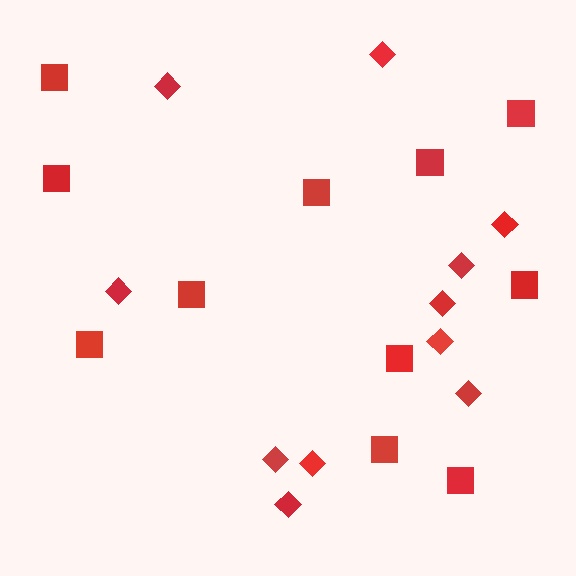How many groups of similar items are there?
There are 2 groups: one group of squares (11) and one group of diamonds (11).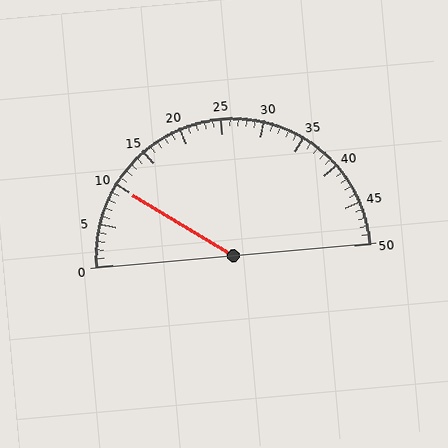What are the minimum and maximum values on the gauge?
The gauge ranges from 0 to 50.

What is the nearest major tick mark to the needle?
The nearest major tick mark is 10.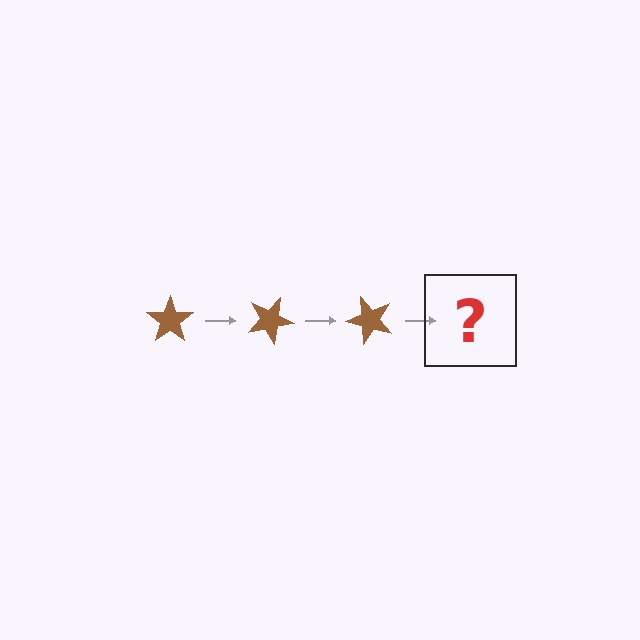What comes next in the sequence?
The next element should be a brown star rotated 75 degrees.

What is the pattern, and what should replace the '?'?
The pattern is that the star rotates 25 degrees each step. The '?' should be a brown star rotated 75 degrees.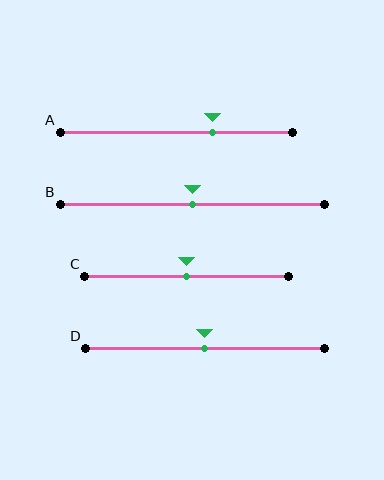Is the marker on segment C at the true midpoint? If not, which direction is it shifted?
Yes, the marker on segment C is at the true midpoint.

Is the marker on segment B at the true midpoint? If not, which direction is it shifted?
Yes, the marker on segment B is at the true midpoint.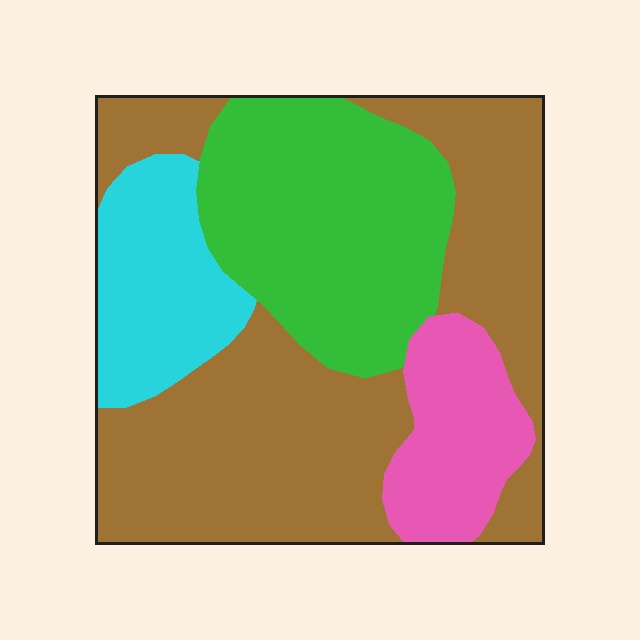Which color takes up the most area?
Brown, at roughly 45%.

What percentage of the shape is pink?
Pink covers about 10% of the shape.